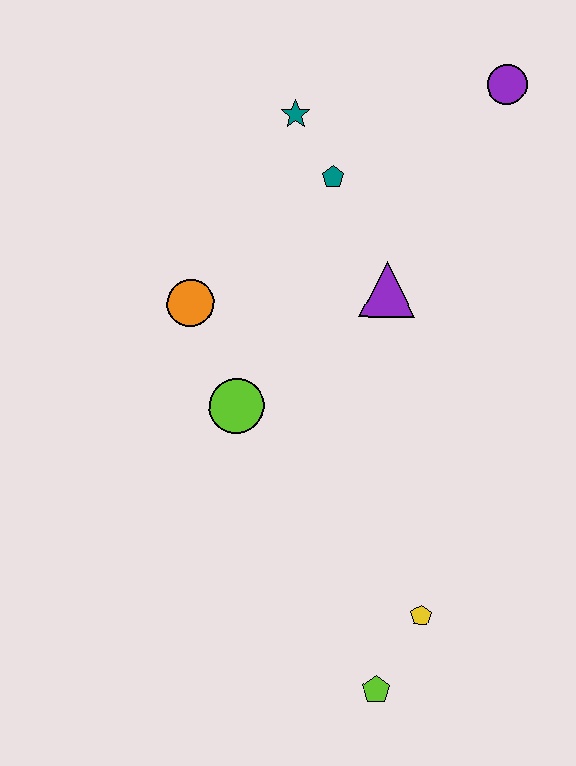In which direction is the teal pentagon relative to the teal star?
The teal pentagon is below the teal star.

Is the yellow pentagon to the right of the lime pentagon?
Yes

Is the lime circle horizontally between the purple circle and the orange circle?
Yes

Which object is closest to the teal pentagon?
The teal star is closest to the teal pentagon.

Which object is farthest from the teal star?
The lime pentagon is farthest from the teal star.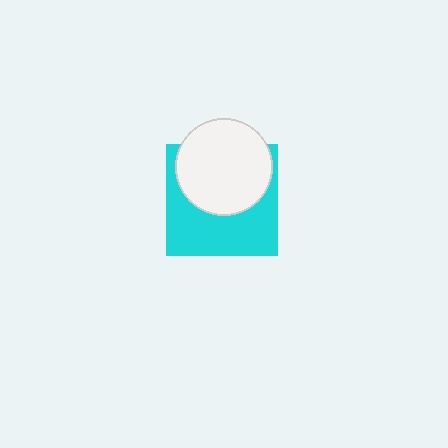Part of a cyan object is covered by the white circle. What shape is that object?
It is a square.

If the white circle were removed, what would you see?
You would see the complete cyan square.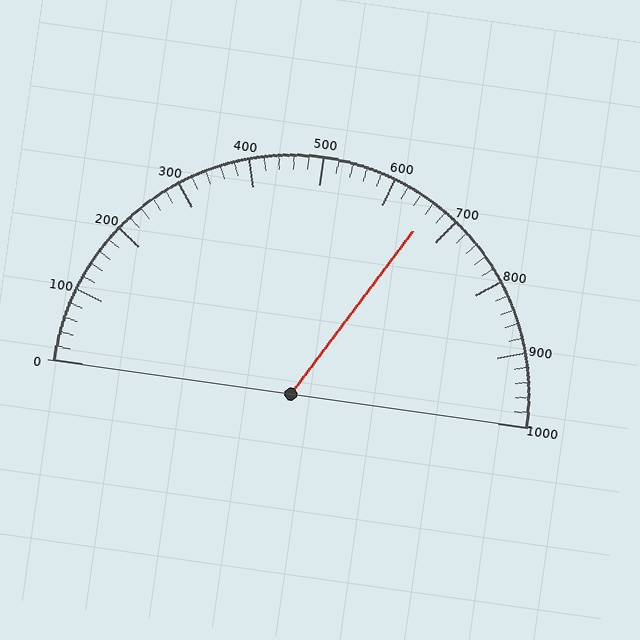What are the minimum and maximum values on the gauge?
The gauge ranges from 0 to 1000.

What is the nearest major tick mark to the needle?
The nearest major tick mark is 700.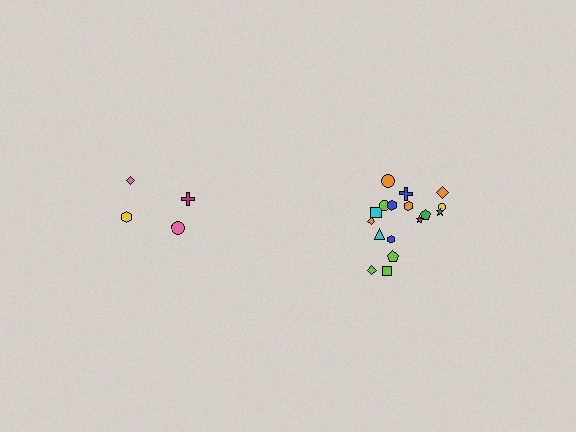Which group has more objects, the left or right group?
The right group.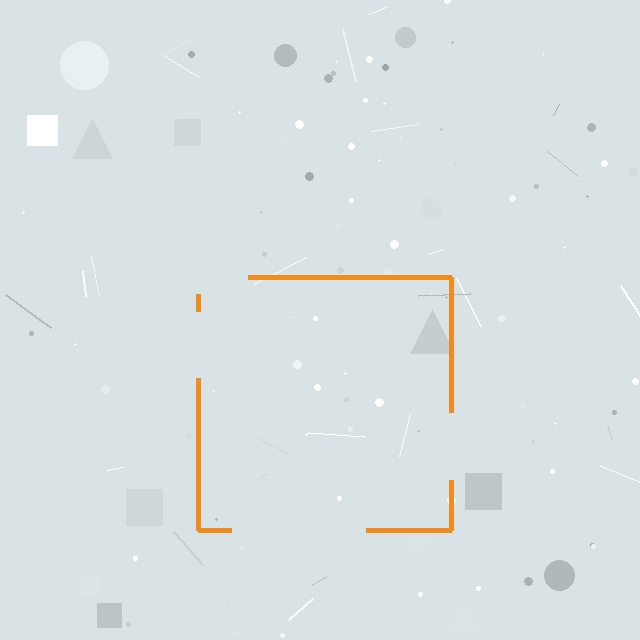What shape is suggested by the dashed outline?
The dashed outline suggests a square.